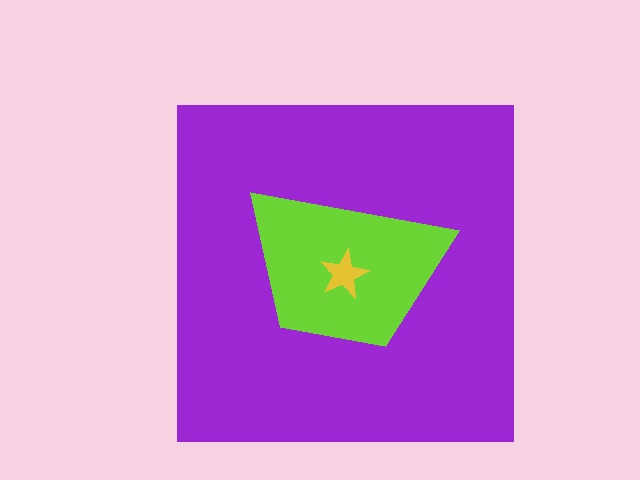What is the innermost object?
The yellow star.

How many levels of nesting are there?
3.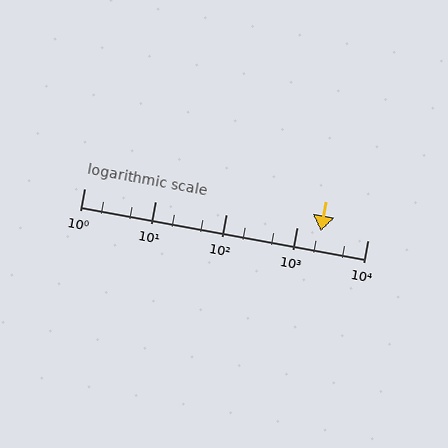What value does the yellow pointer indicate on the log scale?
The pointer indicates approximately 2200.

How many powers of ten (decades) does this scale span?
The scale spans 4 decades, from 1 to 10000.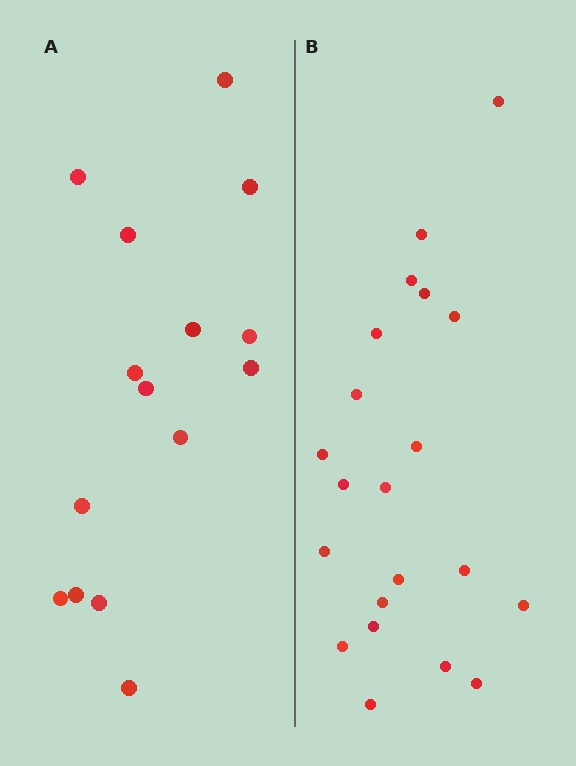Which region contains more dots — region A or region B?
Region B (the right region) has more dots.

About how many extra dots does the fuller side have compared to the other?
Region B has about 6 more dots than region A.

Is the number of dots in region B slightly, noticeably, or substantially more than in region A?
Region B has noticeably more, but not dramatically so. The ratio is roughly 1.4 to 1.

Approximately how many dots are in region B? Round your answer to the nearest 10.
About 20 dots. (The exact count is 21, which rounds to 20.)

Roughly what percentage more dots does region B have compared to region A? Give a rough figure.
About 40% more.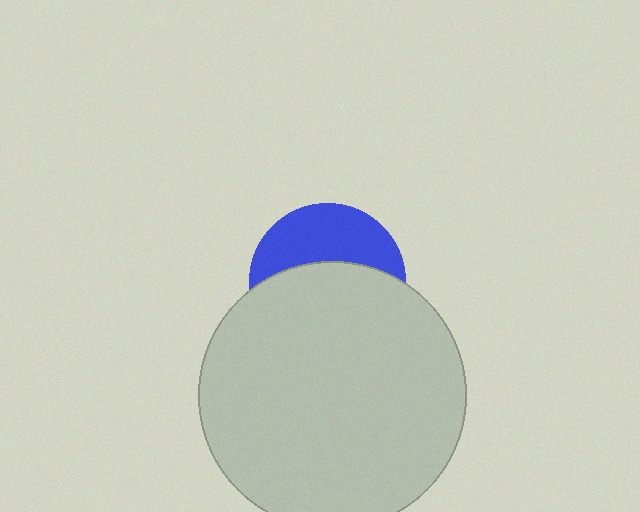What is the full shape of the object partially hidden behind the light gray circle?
The partially hidden object is a blue circle.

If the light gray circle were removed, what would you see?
You would see the complete blue circle.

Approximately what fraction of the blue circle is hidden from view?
Roughly 60% of the blue circle is hidden behind the light gray circle.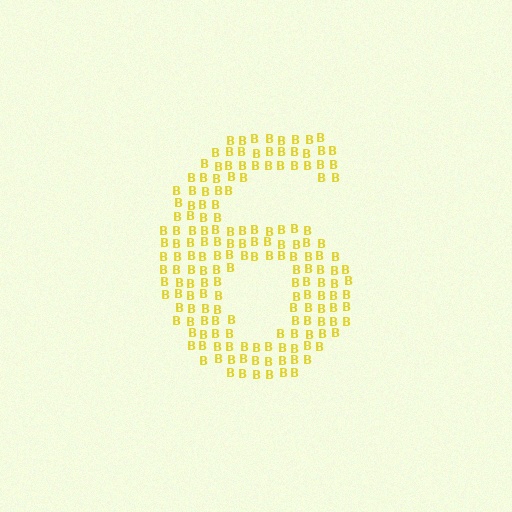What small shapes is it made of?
It is made of small letter B's.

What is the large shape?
The large shape is the digit 6.